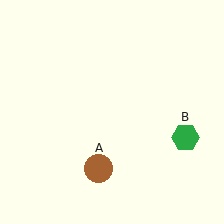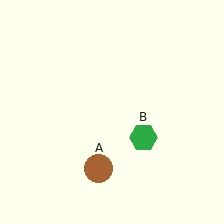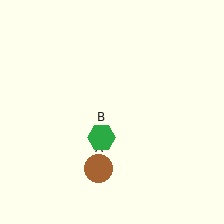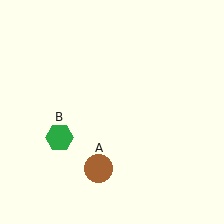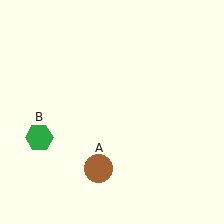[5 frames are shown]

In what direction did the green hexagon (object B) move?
The green hexagon (object B) moved left.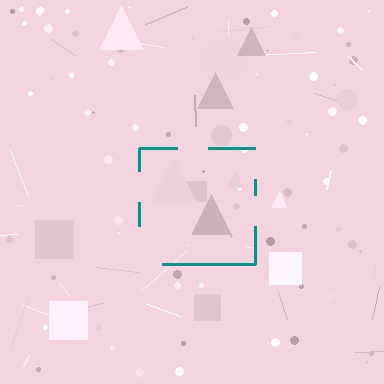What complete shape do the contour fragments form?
The contour fragments form a square.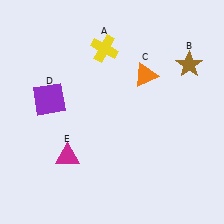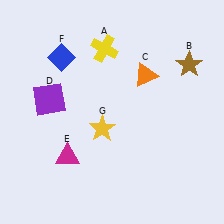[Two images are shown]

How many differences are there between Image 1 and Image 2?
There are 2 differences between the two images.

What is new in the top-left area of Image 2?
A blue diamond (F) was added in the top-left area of Image 2.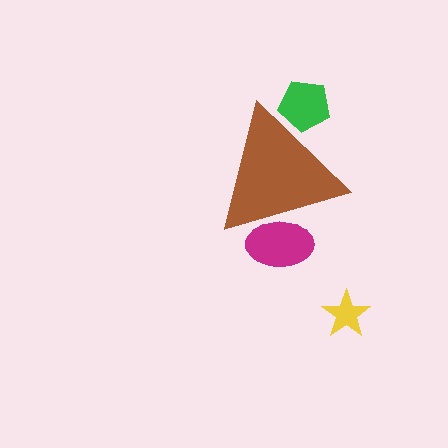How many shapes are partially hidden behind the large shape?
2 shapes are partially hidden.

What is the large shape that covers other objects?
A brown triangle.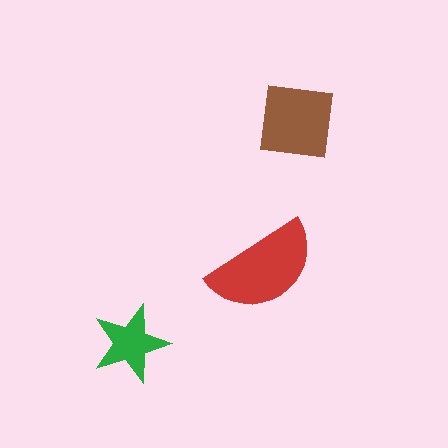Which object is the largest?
The red semicircle.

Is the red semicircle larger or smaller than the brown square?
Larger.